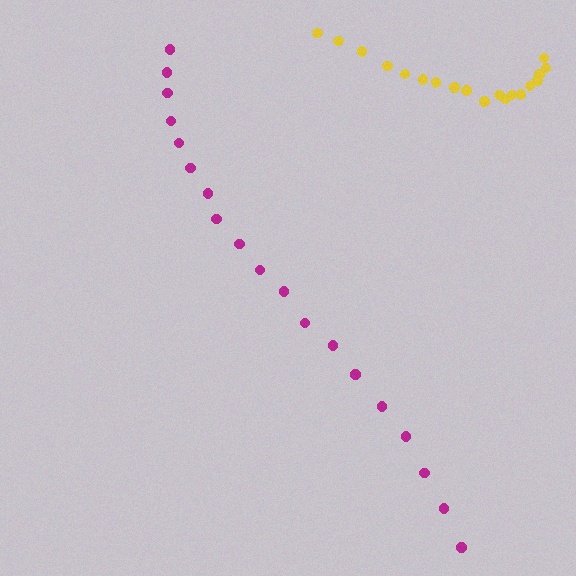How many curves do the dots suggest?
There are 2 distinct paths.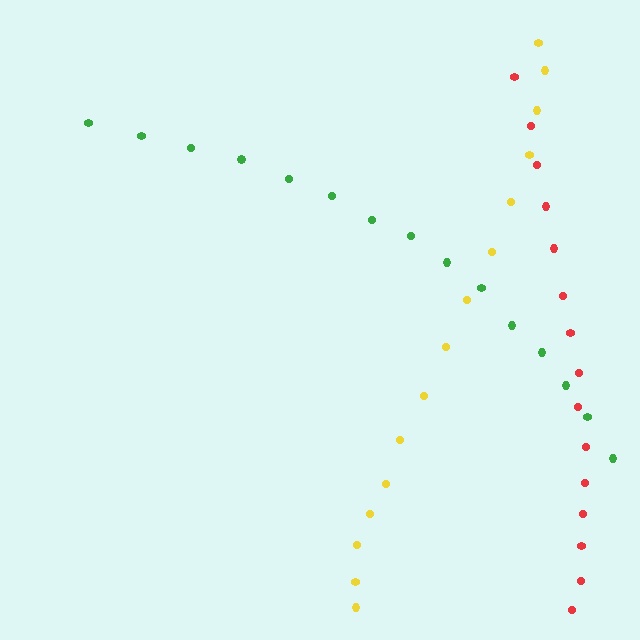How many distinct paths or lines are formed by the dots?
There are 3 distinct paths.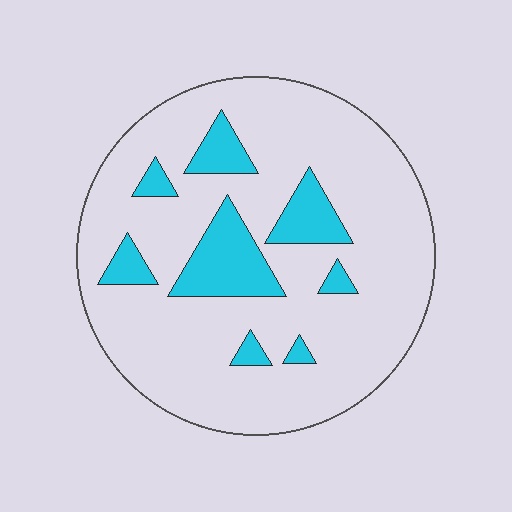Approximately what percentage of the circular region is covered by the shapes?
Approximately 15%.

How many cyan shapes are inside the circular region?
8.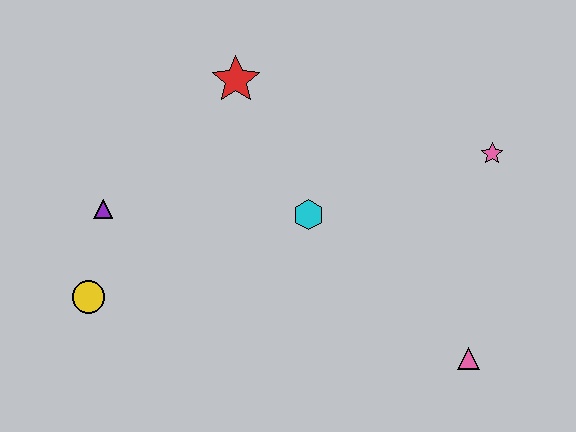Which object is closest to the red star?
The cyan hexagon is closest to the red star.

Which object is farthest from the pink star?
The yellow circle is farthest from the pink star.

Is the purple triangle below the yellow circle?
No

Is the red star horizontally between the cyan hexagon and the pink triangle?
No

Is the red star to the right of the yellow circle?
Yes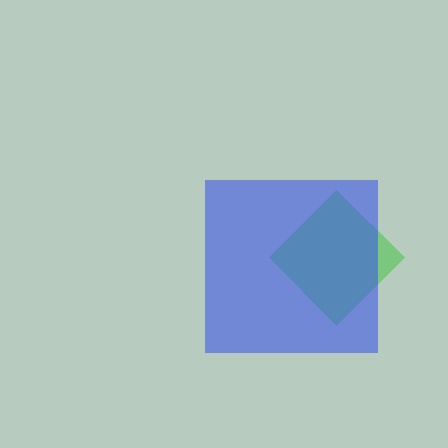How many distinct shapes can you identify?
There are 2 distinct shapes: a green diamond, a blue square.